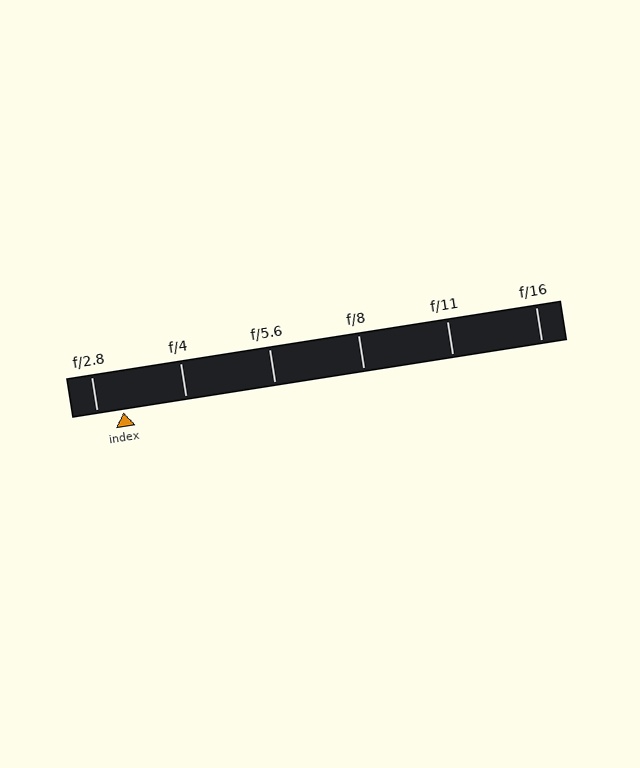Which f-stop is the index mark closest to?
The index mark is closest to f/2.8.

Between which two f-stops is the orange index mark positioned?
The index mark is between f/2.8 and f/4.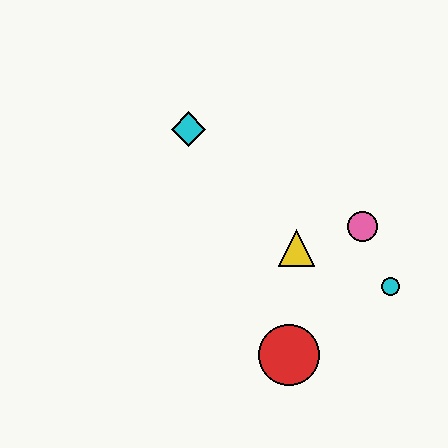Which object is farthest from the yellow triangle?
The cyan diamond is farthest from the yellow triangle.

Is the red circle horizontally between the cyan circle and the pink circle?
No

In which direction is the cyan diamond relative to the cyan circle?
The cyan diamond is to the left of the cyan circle.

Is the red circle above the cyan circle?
No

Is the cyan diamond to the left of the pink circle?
Yes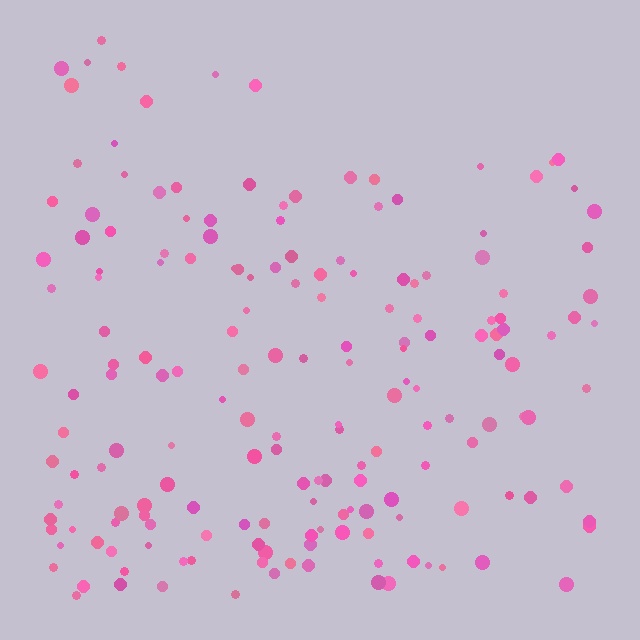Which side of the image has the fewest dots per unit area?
The top.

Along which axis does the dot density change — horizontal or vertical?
Vertical.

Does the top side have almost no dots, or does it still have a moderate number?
Still a moderate number, just noticeably fewer than the bottom.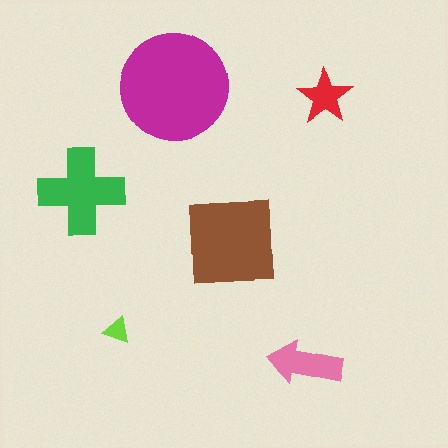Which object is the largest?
The magenta circle.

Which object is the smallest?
The lime triangle.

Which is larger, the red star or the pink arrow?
The pink arrow.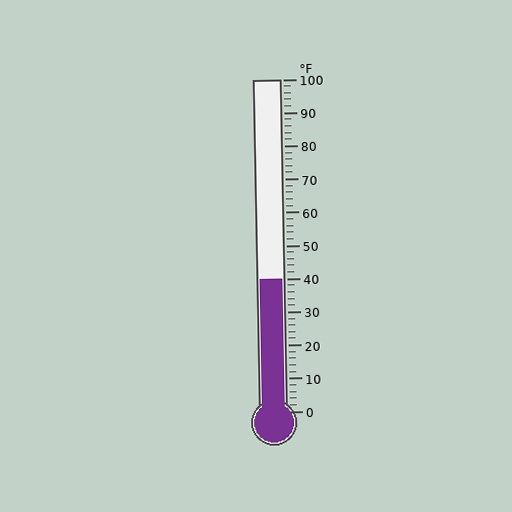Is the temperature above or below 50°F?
The temperature is below 50°F.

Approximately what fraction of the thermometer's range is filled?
The thermometer is filled to approximately 40% of its range.